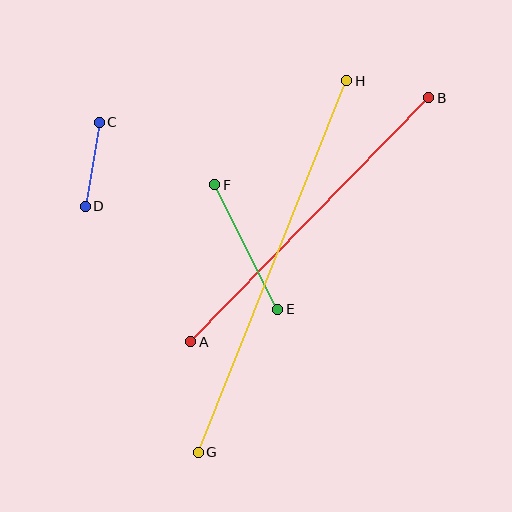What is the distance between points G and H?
The distance is approximately 400 pixels.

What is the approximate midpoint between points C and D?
The midpoint is at approximately (92, 164) pixels.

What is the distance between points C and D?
The distance is approximately 85 pixels.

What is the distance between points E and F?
The distance is approximately 140 pixels.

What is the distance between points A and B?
The distance is approximately 341 pixels.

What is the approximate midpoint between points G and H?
The midpoint is at approximately (273, 266) pixels.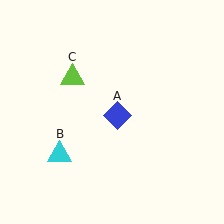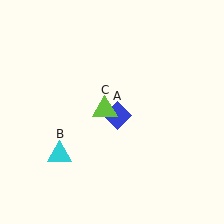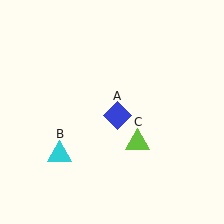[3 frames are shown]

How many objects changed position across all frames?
1 object changed position: lime triangle (object C).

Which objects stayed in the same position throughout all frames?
Blue diamond (object A) and cyan triangle (object B) remained stationary.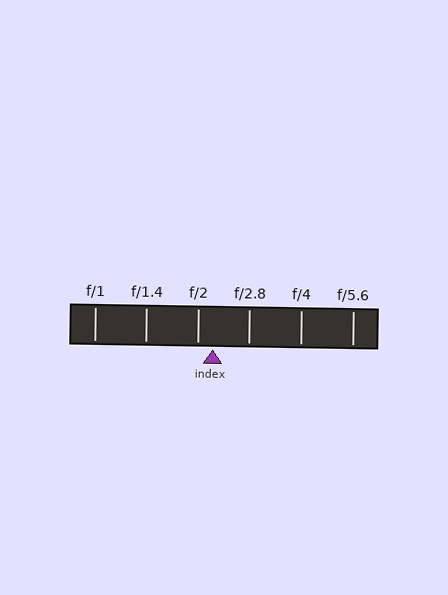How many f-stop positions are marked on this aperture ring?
There are 6 f-stop positions marked.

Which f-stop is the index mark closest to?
The index mark is closest to f/2.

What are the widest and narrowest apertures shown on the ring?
The widest aperture shown is f/1 and the narrowest is f/5.6.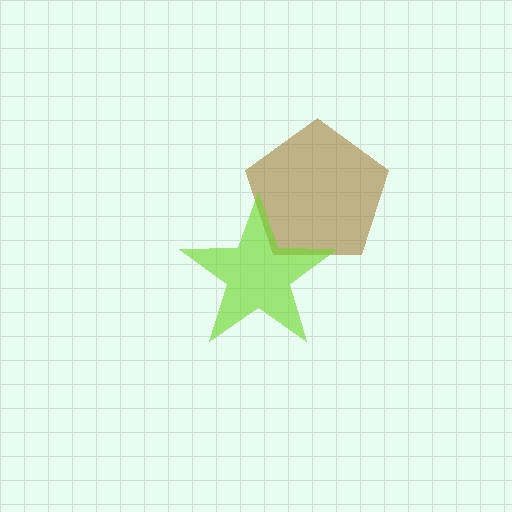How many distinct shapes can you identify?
There are 2 distinct shapes: a brown pentagon, a lime star.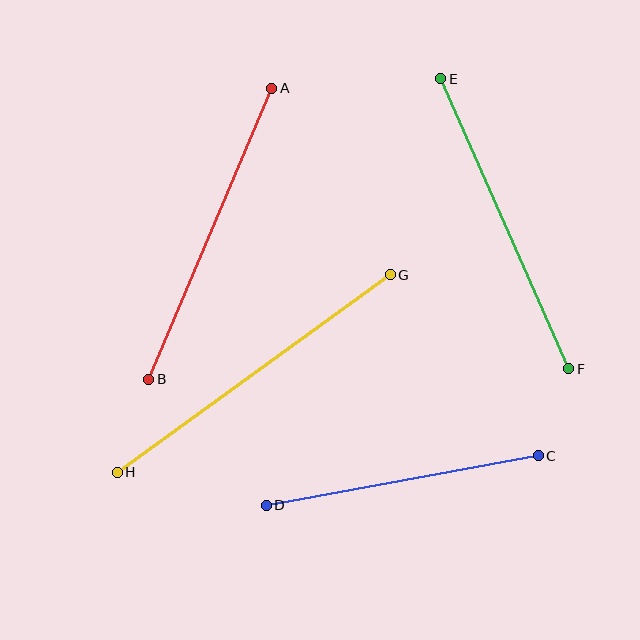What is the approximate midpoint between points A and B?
The midpoint is at approximately (210, 234) pixels.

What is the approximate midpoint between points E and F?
The midpoint is at approximately (505, 224) pixels.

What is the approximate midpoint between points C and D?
The midpoint is at approximately (402, 480) pixels.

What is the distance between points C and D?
The distance is approximately 277 pixels.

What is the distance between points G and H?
The distance is approximately 337 pixels.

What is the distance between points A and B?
The distance is approximately 316 pixels.